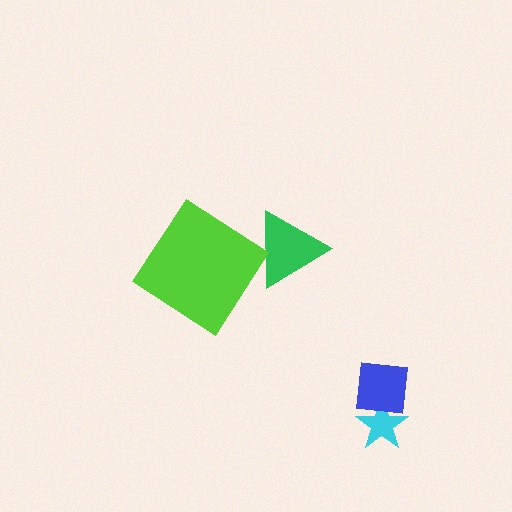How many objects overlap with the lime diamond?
0 objects overlap with the lime diamond.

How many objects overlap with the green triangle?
0 objects overlap with the green triangle.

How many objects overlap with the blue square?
1 object overlaps with the blue square.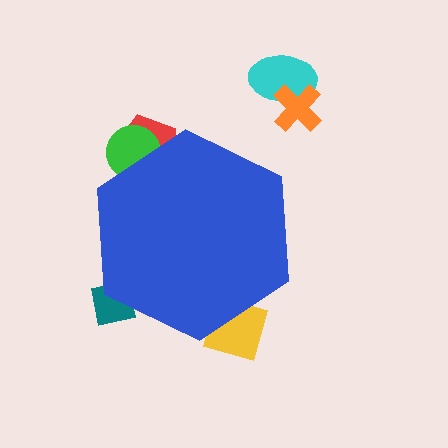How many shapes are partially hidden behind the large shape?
4 shapes are partially hidden.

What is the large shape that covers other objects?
A blue hexagon.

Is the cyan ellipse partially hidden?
No, the cyan ellipse is fully visible.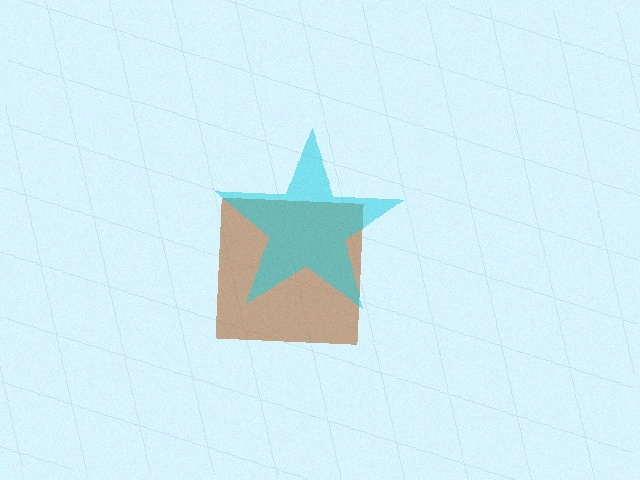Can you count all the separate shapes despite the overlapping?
Yes, there are 2 separate shapes.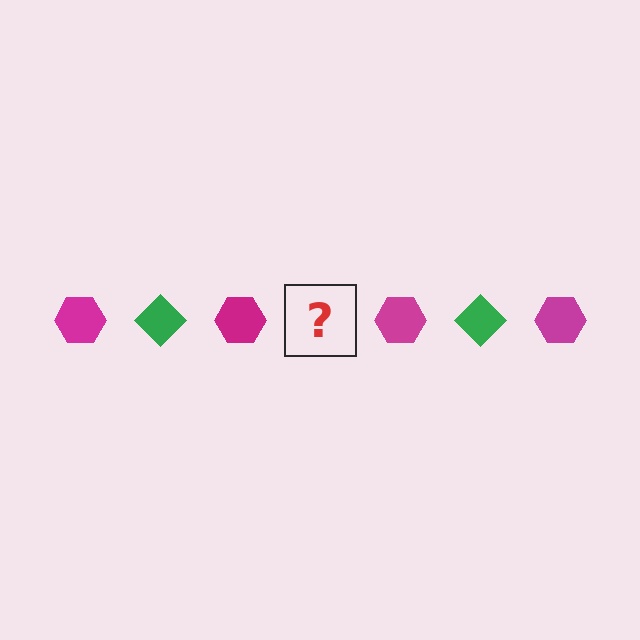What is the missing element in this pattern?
The missing element is a green diamond.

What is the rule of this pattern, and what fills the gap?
The rule is that the pattern alternates between magenta hexagon and green diamond. The gap should be filled with a green diamond.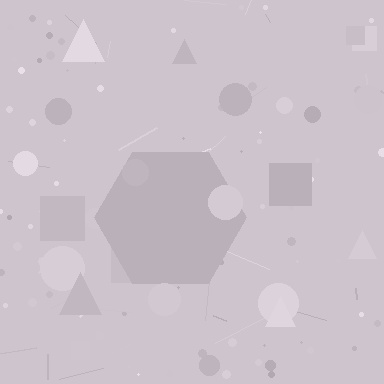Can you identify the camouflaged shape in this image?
The camouflaged shape is a hexagon.